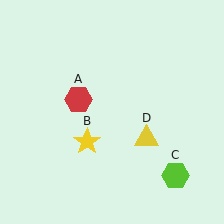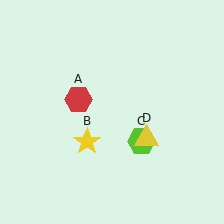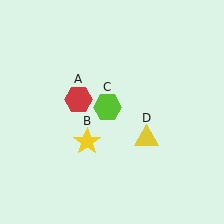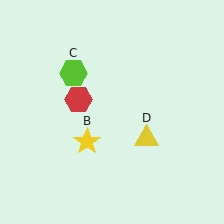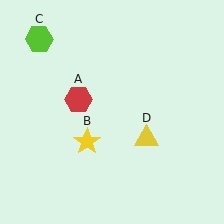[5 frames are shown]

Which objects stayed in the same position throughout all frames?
Red hexagon (object A) and yellow star (object B) and yellow triangle (object D) remained stationary.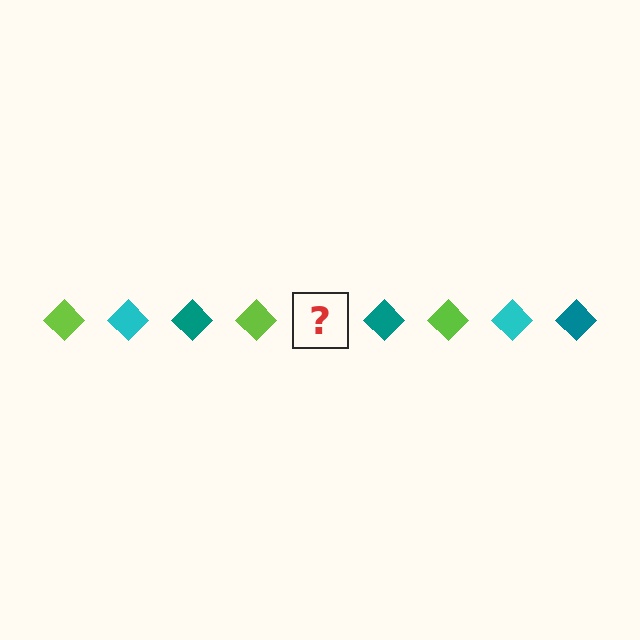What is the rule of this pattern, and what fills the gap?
The rule is that the pattern cycles through lime, cyan, teal diamonds. The gap should be filled with a cyan diamond.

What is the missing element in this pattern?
The missing element is a cyan diamond.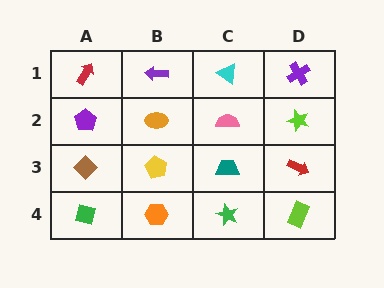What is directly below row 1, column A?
A purple pentagon.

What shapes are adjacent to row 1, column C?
A pink semicircle (row 2, column C), a purple arrow (row 1, column B), a purple cross (row 1, column D).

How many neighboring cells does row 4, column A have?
2.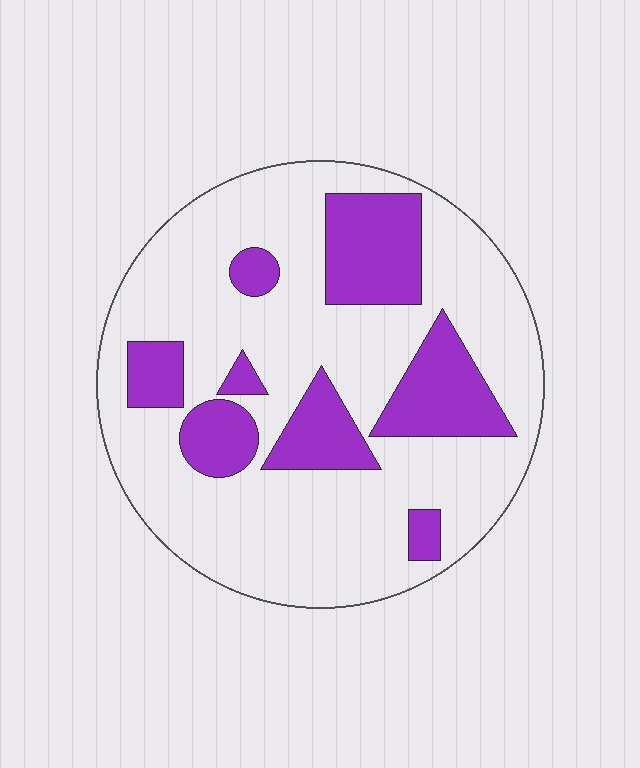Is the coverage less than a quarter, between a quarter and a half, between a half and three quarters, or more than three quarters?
Between a quarter and a half.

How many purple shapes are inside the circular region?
8.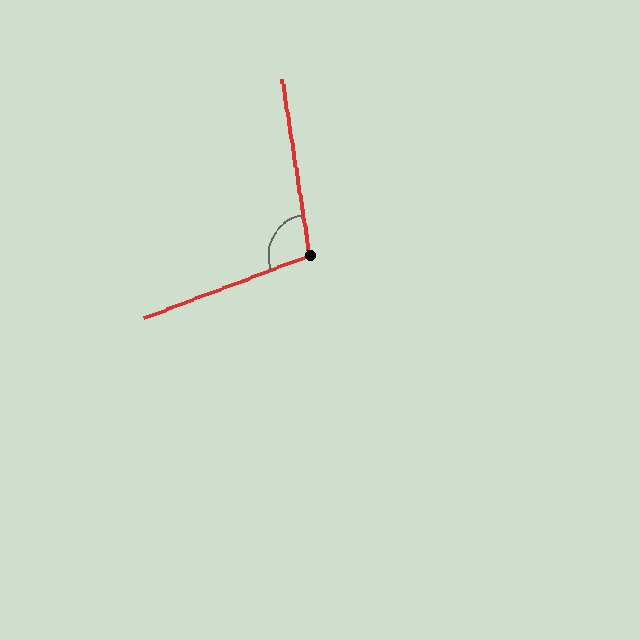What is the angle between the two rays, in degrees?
Approximately 102 degrees.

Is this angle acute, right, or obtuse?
It is obtuse.